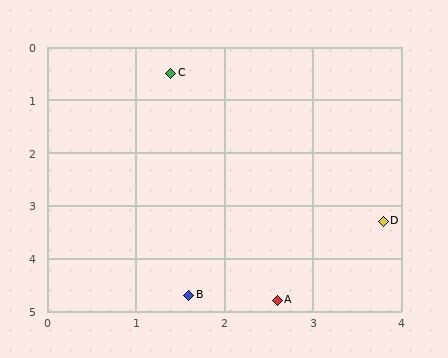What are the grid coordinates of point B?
Point B is at approximately (1.6, 4.7).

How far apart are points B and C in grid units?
Points B and C are about 4.2 grid units apart.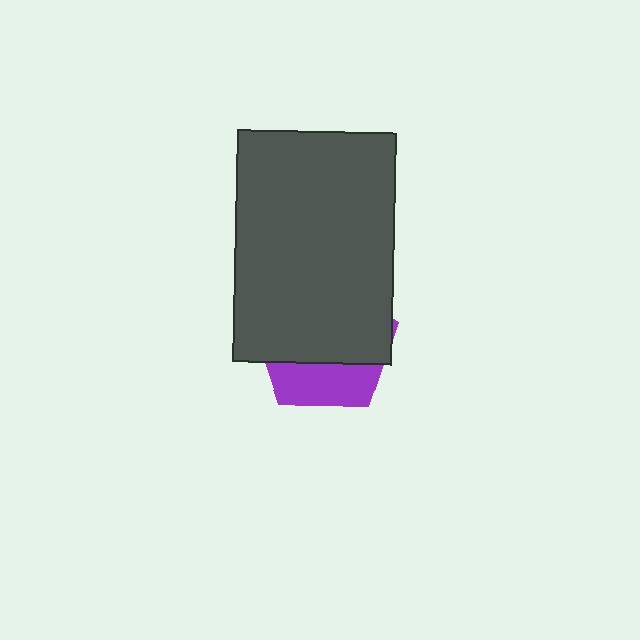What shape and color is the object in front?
The object in front is a dark gray rectangle.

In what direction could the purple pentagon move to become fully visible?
The purple pentagon could move down. That would shift it out from behind the dark gray rectangle entirely.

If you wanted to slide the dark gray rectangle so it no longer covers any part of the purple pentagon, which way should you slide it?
Slide it up — that is the most direct way to separate the two shapes.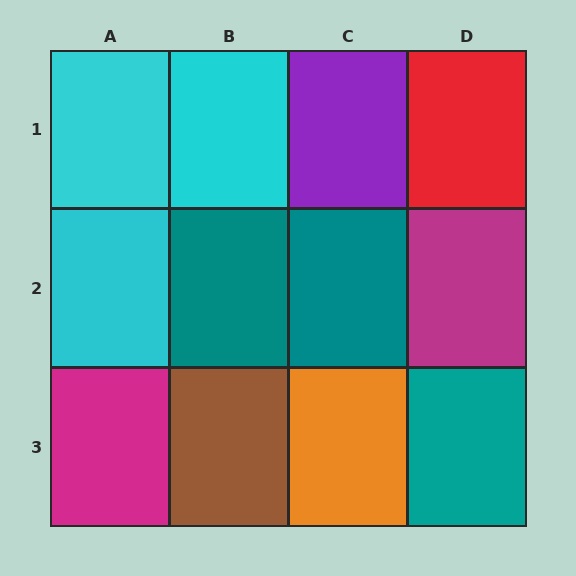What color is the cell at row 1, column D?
Red.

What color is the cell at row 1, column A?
Cyan.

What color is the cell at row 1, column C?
Purple.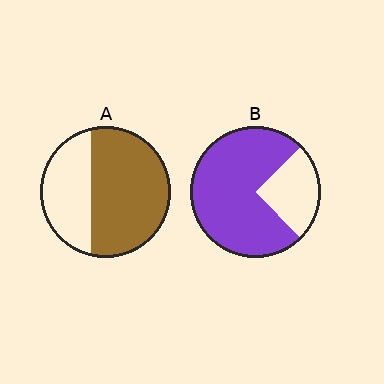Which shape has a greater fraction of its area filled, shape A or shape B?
Shape B.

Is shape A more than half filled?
Yes.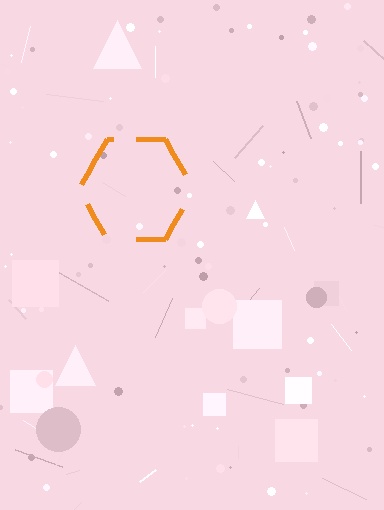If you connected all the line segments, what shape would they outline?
They would outline a hexagon.